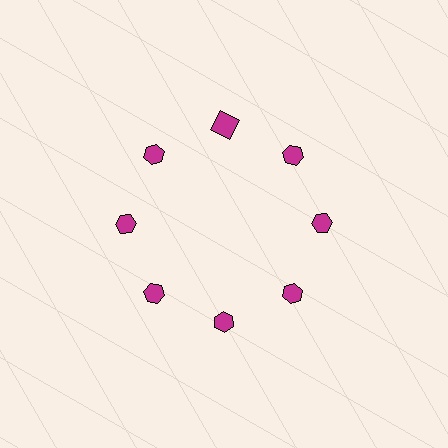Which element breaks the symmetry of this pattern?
The magenta square at roughly the 12 o'clock position breaks the symmetry. All other shapes are magenta hexagons.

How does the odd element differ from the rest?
It has a different shape: square instead of hexagon.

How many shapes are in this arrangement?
There are 8 shapes arranged in a ring pattern.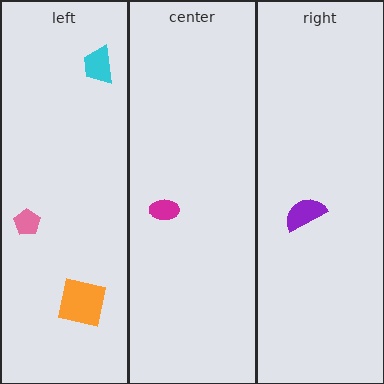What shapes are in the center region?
The magenta ellipse.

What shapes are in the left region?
The cyan trapezoid, the pink pentagon, the orange square.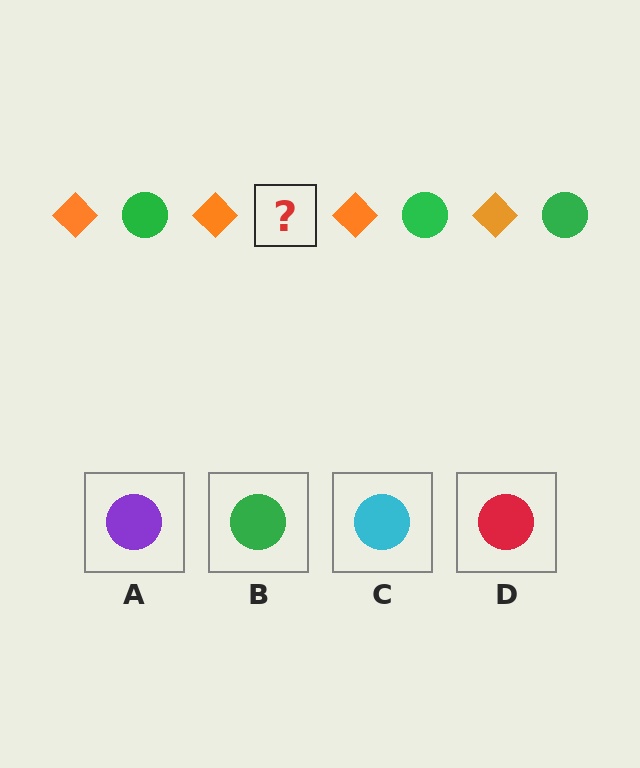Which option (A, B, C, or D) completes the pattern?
B.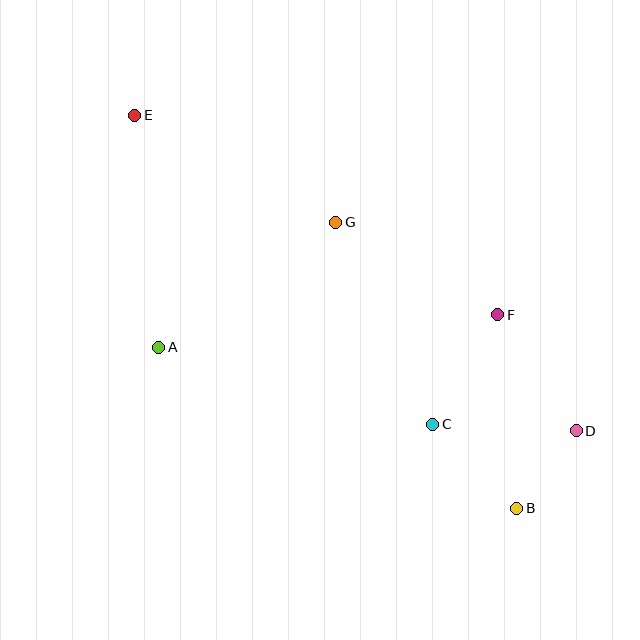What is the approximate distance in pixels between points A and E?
The distance between A and E is approximately 233 pixels.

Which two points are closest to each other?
Points B and D are closest to each other.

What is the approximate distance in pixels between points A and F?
The distance between A and F is approximately 341 pixels.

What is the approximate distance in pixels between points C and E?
The distance between C and E is approximately 429 pixels.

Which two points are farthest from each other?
Points B and E are farthest from each other.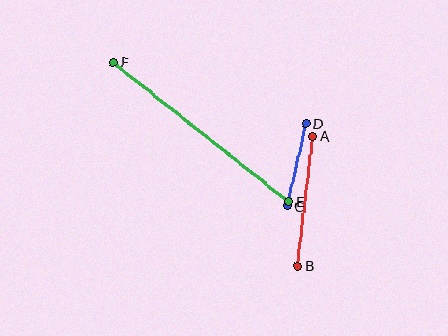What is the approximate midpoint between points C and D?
The midpoint is at approximately (296, 165) pixels.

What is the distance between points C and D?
The distance is approximately 85 pixels.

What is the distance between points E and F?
The distance is approximately 224 pixels.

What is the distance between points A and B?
The distance is approximately 131 pixels.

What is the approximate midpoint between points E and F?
The midpoint is at approximately (201, 132) pixels.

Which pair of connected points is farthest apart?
Points E and F are farthest apart.